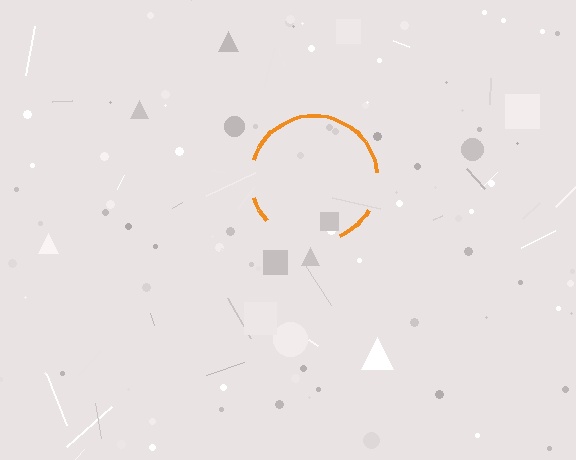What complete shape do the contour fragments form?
The contour fragments form a circle.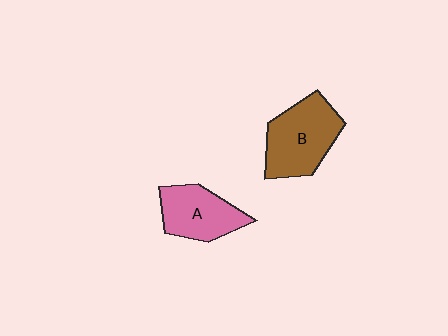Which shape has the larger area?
Shape B (brown).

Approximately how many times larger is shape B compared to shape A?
Approximately 1.3 times.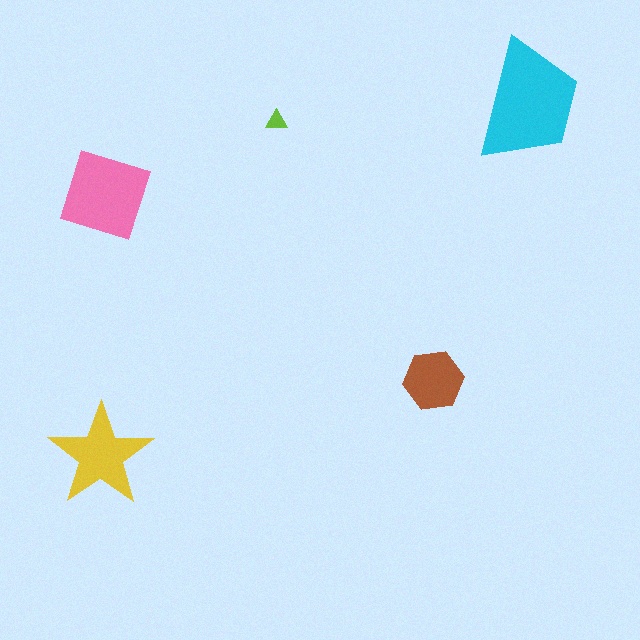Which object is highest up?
The cyan trapezoid is topmost.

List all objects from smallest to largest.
The lime triangle, the brown hexagon, the yellow star, the pink diamond, the cyan trapezoid.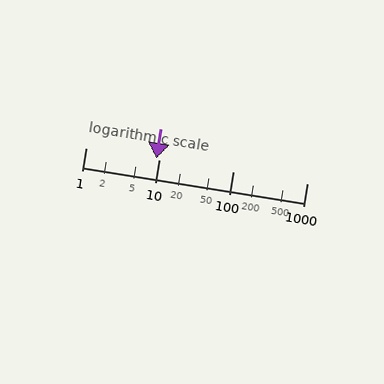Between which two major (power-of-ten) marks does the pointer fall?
The pointer is between 1 and 10.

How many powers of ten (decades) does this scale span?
The scale spans 3 decades, from 1 to 1000.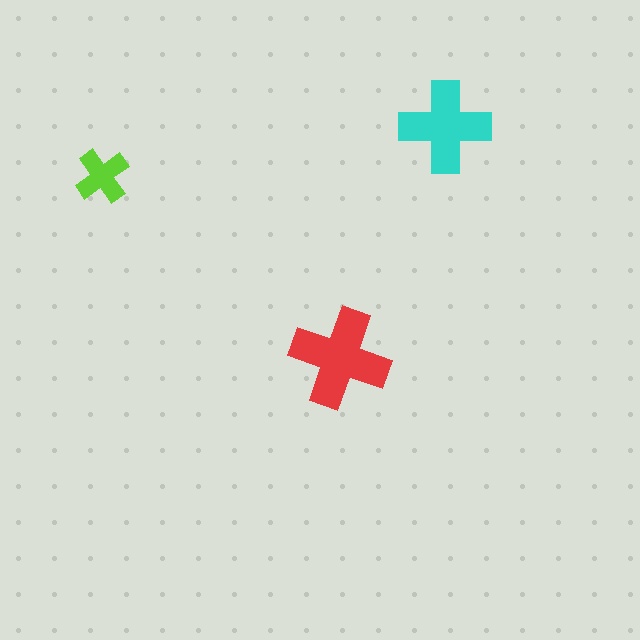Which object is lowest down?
The red cross is bottommost.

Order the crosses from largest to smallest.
the red one, the cyan one, the lime one.